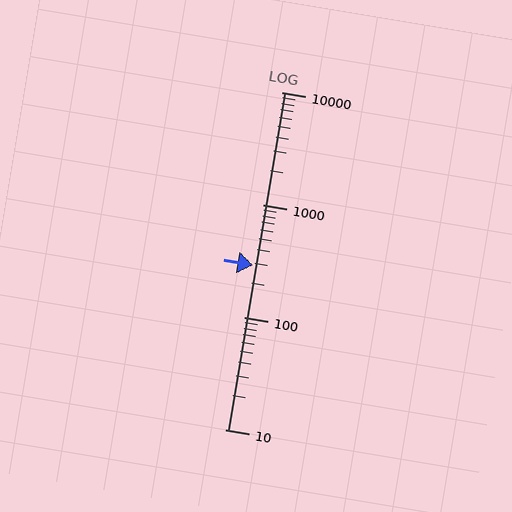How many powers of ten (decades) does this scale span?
The scale spans 3 decades, from 10 to 10000.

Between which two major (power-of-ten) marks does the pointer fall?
The pointer is between 100 and 1000.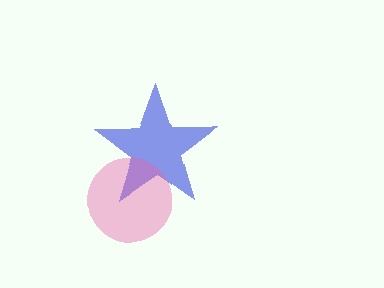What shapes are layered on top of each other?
The layered shapes are: a blue star, a pink circle.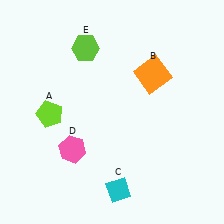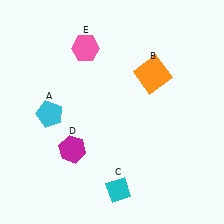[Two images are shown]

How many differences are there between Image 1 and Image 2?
There are 3 differences between the two images.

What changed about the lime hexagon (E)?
In Image 1, E is lime. In Image 2, it changed to pink.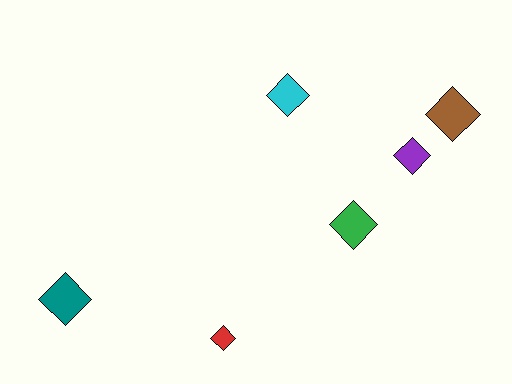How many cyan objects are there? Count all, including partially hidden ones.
There is 1 cyan object.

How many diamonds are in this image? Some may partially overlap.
There are 6 diamonds.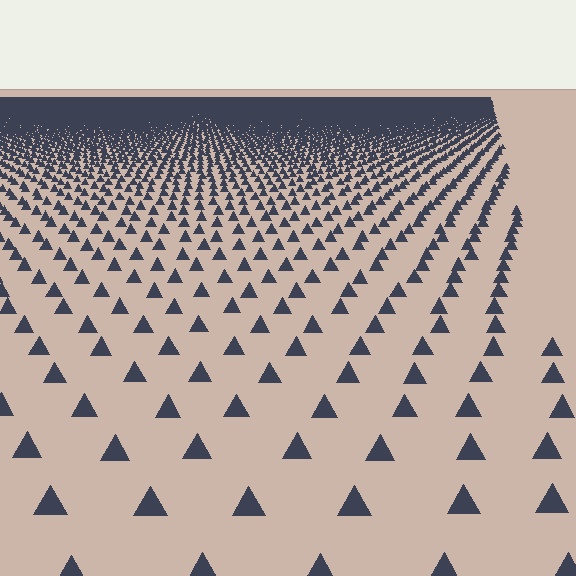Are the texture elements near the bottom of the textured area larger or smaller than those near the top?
Larger. Near the bottom, elements are closer to the viewer and appear at a bigger on-screen size.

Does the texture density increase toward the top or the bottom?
Density increases toward the top.